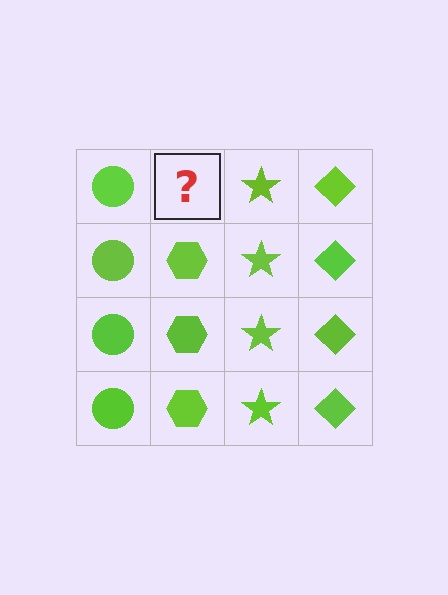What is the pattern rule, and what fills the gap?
The rule is that each column has a consistent shape. The gap should be filled with a lime hexagon.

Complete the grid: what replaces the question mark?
The question mark should be replaced with a lime hexagon.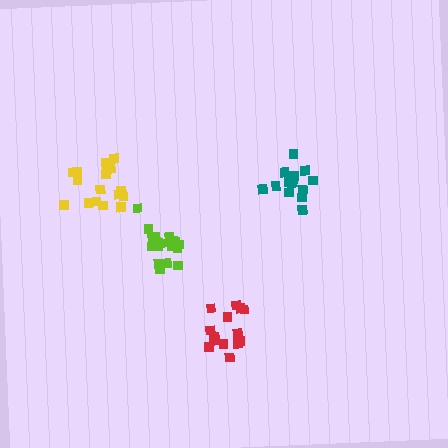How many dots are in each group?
Group 1: 18 dots, Group 2: 15 dots, Group 3: 17 dots, Group 4: 19 dots (69 total).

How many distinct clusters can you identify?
There are 4 distinct clusters.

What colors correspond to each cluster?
The clusters are colored: yellow, red, teal, lime.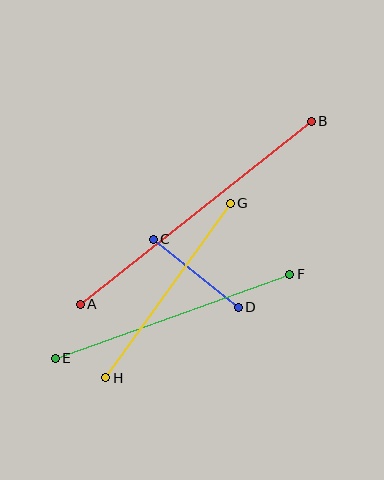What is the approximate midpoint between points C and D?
The midpoint is at approximately (196, 273) pixels.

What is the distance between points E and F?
The distance is approximately 249 pixels.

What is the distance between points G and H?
The distance is approximately 214 pixels.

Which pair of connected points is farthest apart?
Points A and B are farthest apart.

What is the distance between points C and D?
The distance is approximately 109 pixels.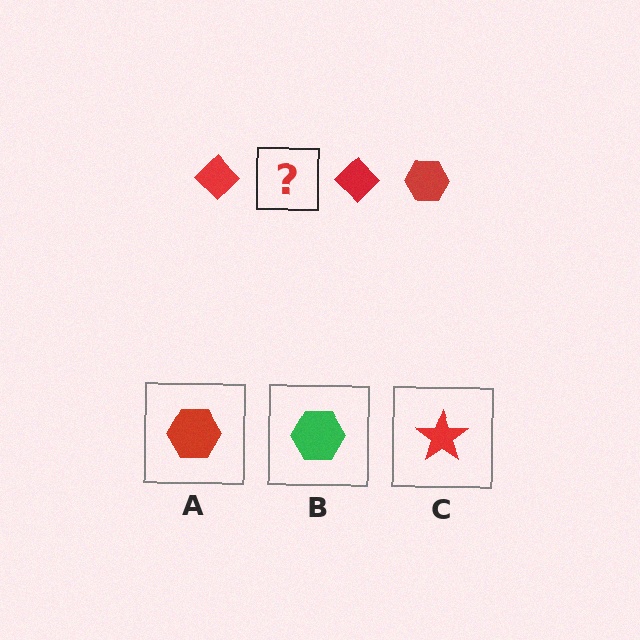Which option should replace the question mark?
Option A.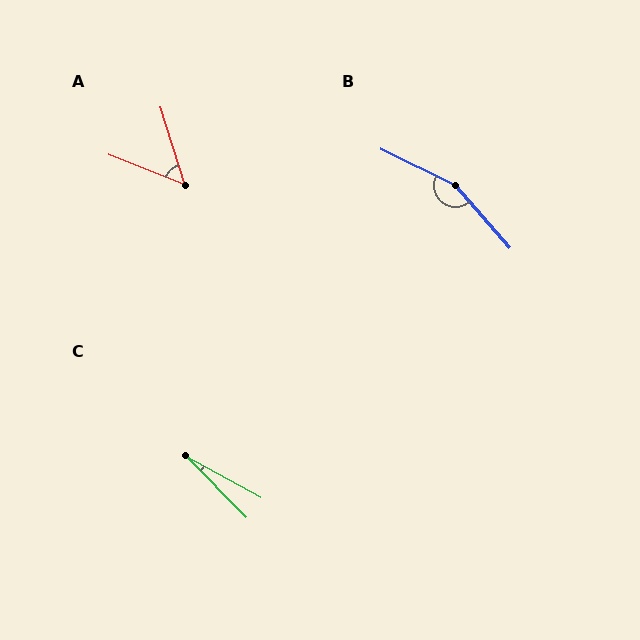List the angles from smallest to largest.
C (17°), A (51°), B (157°).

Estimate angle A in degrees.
Approximately 51 degrees.